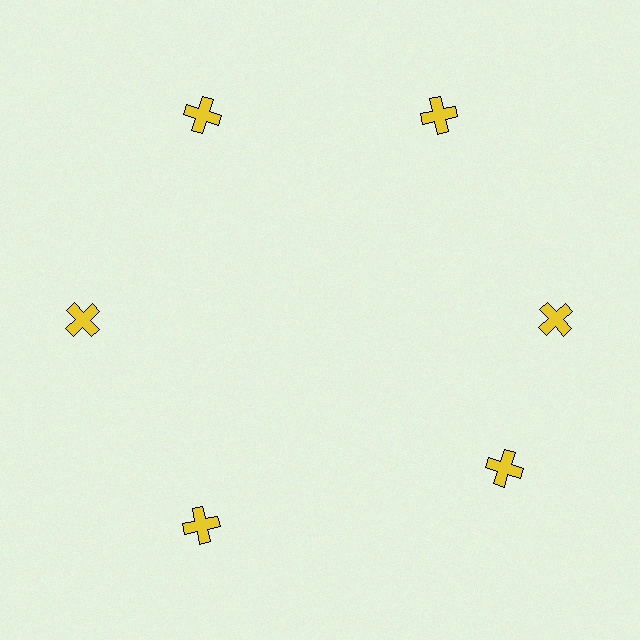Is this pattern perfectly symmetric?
No. The 6 yellow crosses are arranged in a ring, but one element near the 5 o'clock position is rotated out of alignment along the ring, breaking the 6-fold rotational symmetry.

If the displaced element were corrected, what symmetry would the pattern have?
It would have 6-fold rotational symmetry — the pattern would map onto itself every 60 degrees.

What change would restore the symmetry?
The symmetry would be restored by rotating it back into even spacing with its neighbors so that all 6 crosses sit at equal angles and equal distance from the center.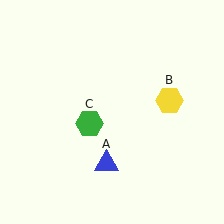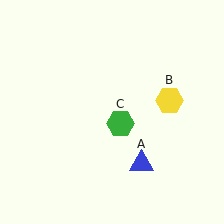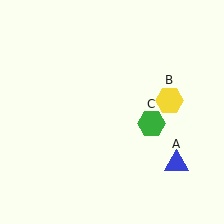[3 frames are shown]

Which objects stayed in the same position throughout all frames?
Yellow hexagon (object B) remained stationary.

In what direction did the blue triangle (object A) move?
The blue triangle (object A) moved right.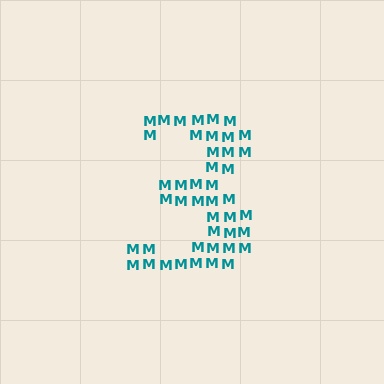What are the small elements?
The small elements are letter M's.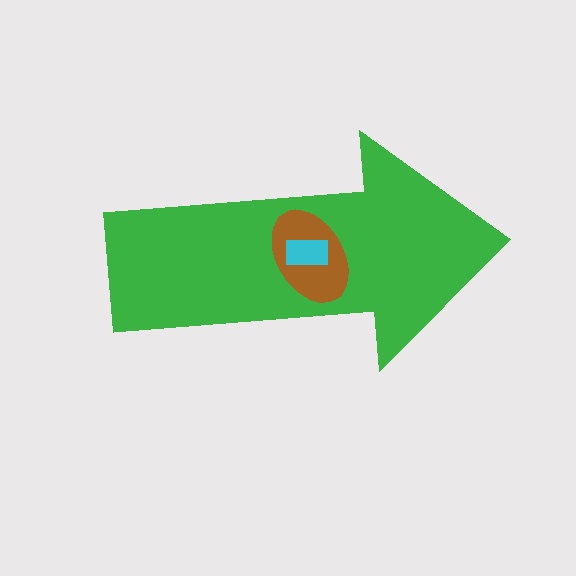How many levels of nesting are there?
3.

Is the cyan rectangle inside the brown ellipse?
Yes.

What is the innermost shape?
The cyan rectangle.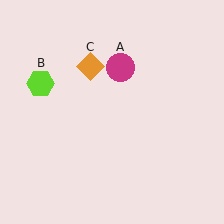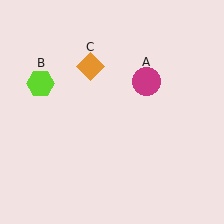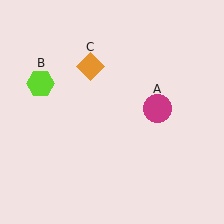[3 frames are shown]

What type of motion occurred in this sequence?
The magenta circle (object A) rotated clockwise around the center of the scene.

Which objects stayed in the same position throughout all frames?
Lime hexagon (object B) and orange diamond (object C) remained stationary.